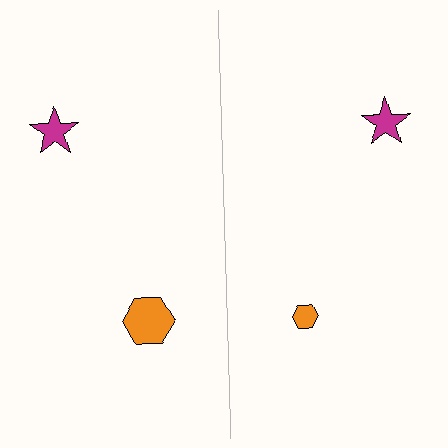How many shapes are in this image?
There are 4 shapes in this image.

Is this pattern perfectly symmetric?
No, the pattern is not perfectly symmetric. The orange hexagon on the right side has a different size than its mirror counterpart.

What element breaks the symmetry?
The orange hexagon on the right side has a different size than its mirror counterpart.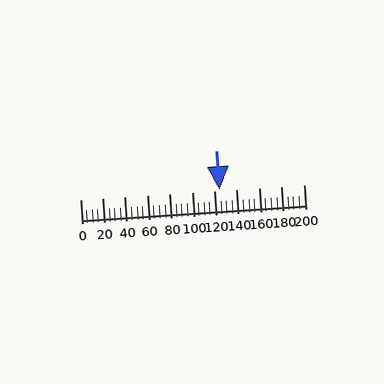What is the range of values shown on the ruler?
The ruler shows values from 0 to 200.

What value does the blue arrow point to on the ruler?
The blue arrow points to approximately 125.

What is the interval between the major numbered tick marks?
The major tick marks are spaced 20 units apart.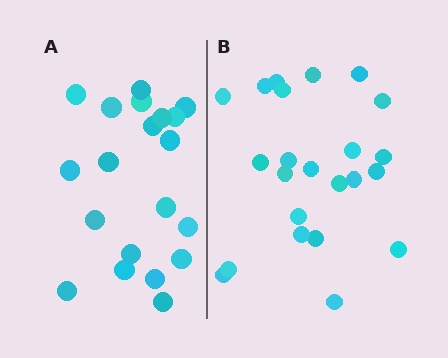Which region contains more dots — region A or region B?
Region B (the right region) has more dots.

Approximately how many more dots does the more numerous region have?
Region B has just a few more — roughly 2 or 3 more dots than region A.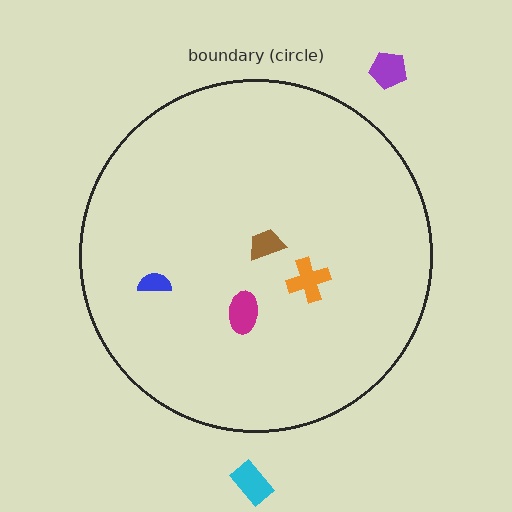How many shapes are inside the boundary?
4 inside, 2 outside.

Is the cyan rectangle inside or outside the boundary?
Outside.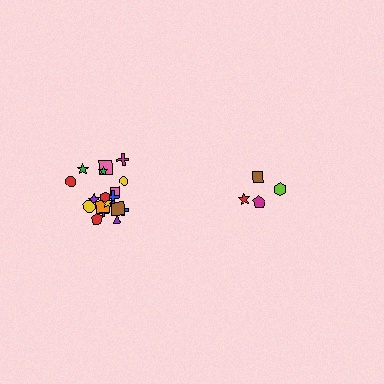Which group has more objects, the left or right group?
The left group.